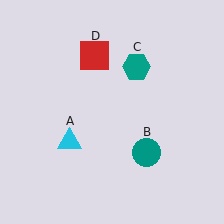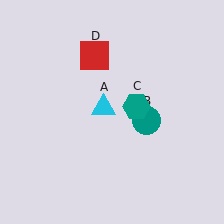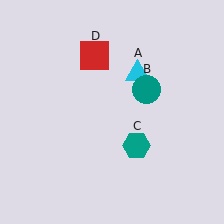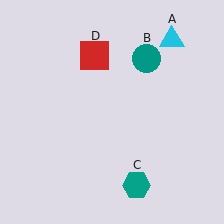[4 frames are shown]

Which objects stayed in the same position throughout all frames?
Red square (object D) remained stationary.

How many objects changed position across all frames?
3 objects changed position: cyan triangle (object A), teal circle (object B), teal hexagon (object C).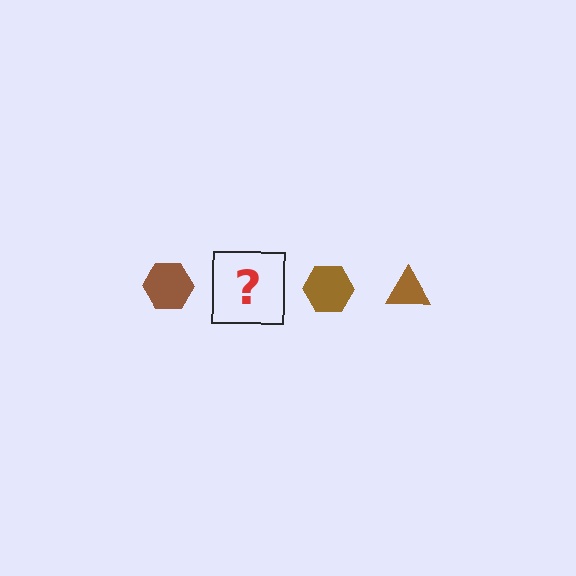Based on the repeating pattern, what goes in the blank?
The blank should be a brown triangle.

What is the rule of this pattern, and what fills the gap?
The rule is that the pattern cycles through hexagon, triangle shapes in brown. The gap should be filled with a brown triangle.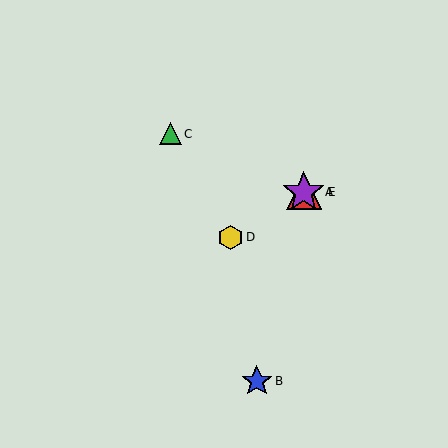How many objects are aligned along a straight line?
3 objects (A, D, E) are aligned along a straight line.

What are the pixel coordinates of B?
Object B is at (257, 381).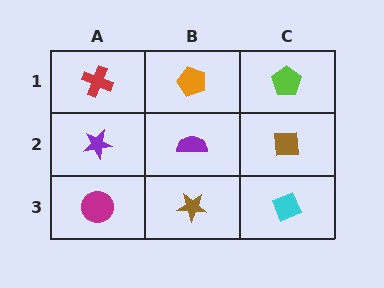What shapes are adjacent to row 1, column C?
A brown square (row 2, column C), an orange pentagon (row 1, column B).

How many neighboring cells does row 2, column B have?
4.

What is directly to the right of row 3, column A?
A brown star.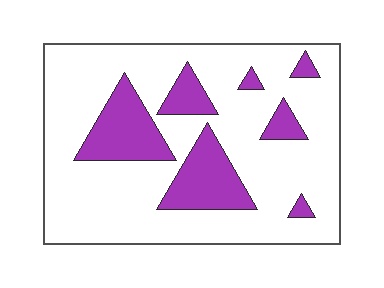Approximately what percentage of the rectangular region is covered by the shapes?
Approximately 20%.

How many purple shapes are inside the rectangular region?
7.